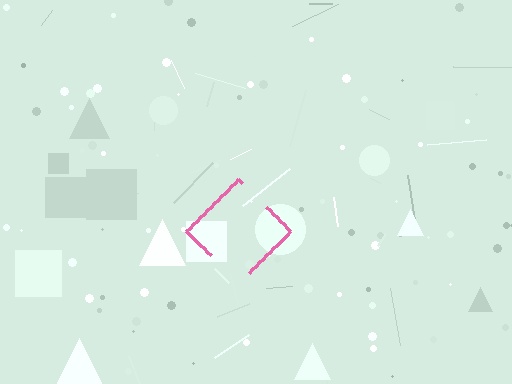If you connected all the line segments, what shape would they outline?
They would outline a diamond.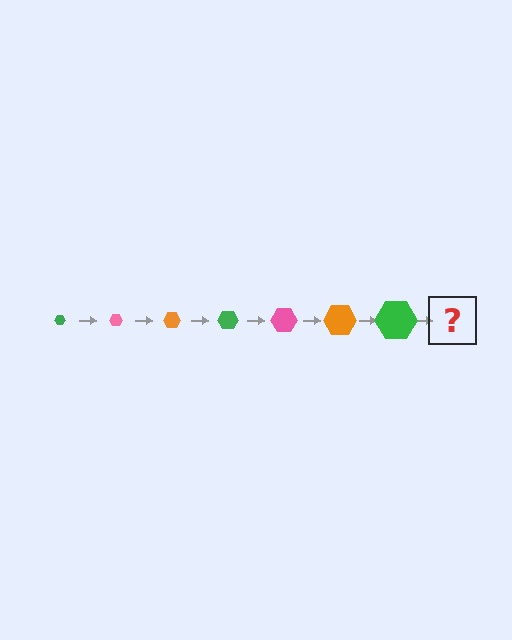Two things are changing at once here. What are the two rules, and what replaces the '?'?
The two rules are that the hexagon grows larger each step and the color cycles through green, pink, and orange. The '?' should be a pink hexagon, larger than the previous one.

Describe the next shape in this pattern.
It should be a pink hexagon, larger than the previous one.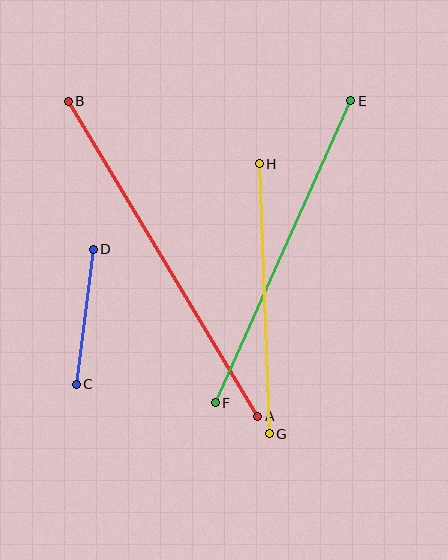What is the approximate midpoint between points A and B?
The midpoint is at approximately (163, 259) pixels.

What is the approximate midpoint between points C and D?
The midpoint is at approximately (85, 317) pixels.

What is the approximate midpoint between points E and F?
The midpoint is at approximately (283, 252) pixels.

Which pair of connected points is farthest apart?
Points A and B are farthest apart.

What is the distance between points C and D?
The distance is approximately 136 pixels.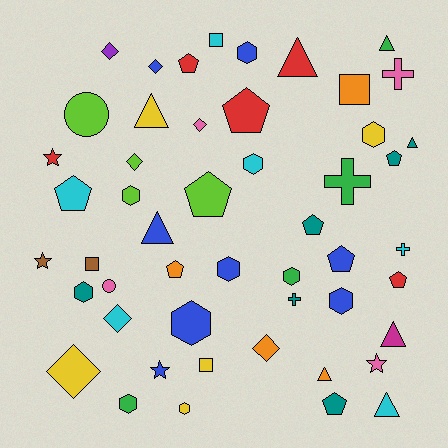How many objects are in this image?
There are 50 objects.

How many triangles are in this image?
There are 8 triangles.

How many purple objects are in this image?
There is 1 purple object.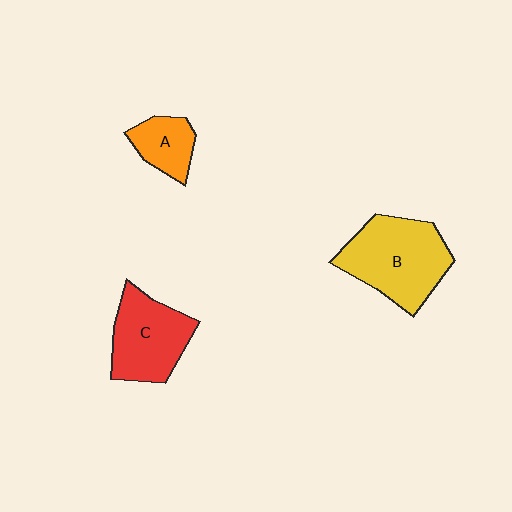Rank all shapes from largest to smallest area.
From largest to smallest: B (yellow), C (red), A (orange).